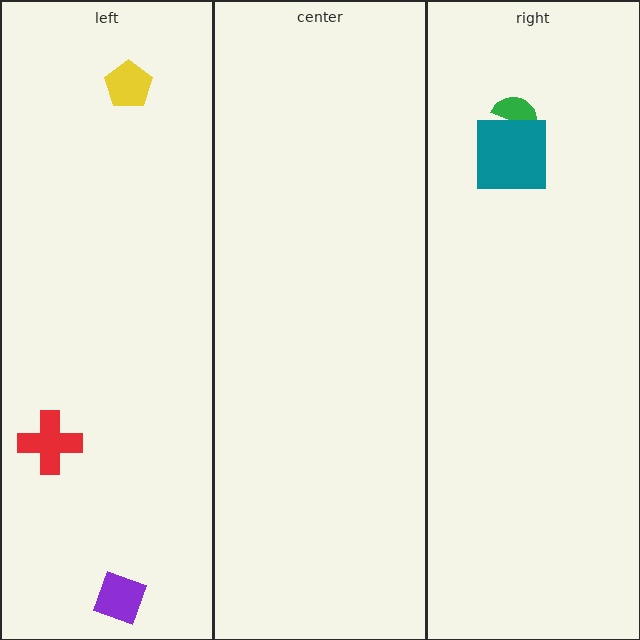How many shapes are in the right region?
2.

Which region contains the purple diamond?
The left region.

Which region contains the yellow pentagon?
The left region.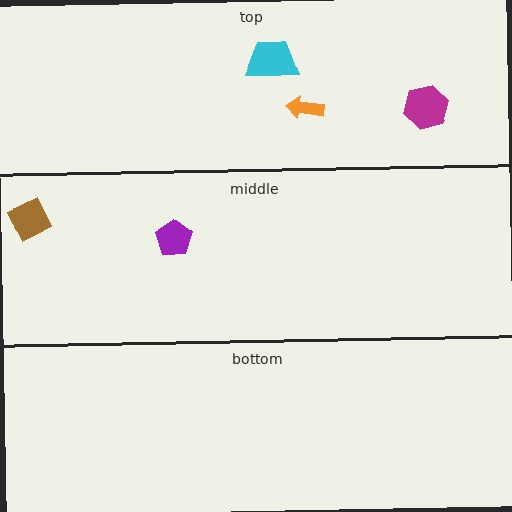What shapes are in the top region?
The orange arrow, the magenta hexagon, the cyan trapezoid.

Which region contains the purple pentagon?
The middle region.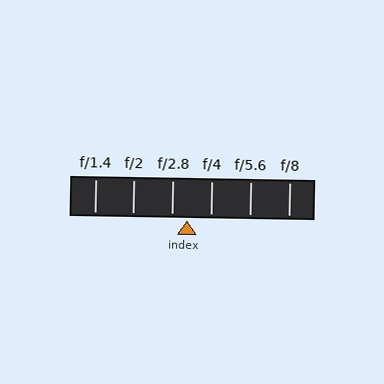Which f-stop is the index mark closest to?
The index mark is closest to f/2.8.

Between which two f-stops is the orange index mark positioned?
The index mark is between f/2.8 and f/4.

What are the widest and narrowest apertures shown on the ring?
The widest aperture shown is f/1.4 and the narrowest is f/8.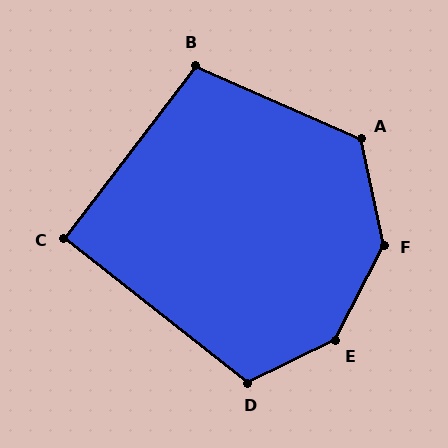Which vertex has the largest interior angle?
E, at approximately 143 degrees.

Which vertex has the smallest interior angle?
C, at approximately 91 degrees.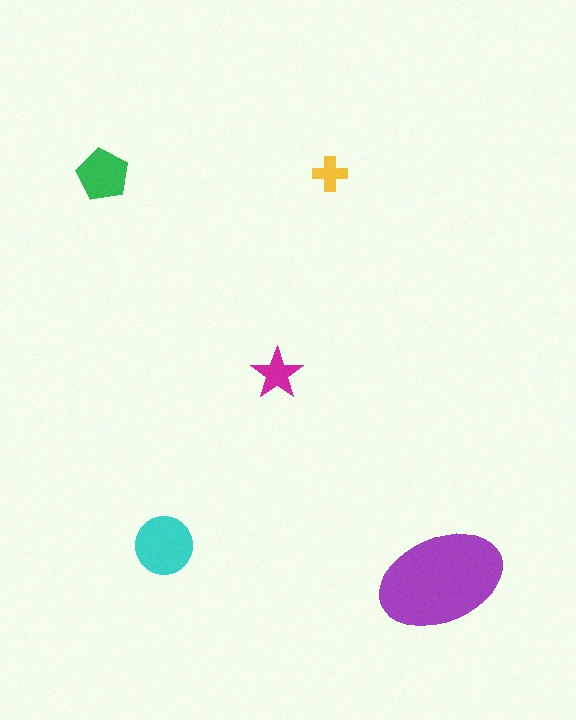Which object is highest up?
The yellow cross is topmost.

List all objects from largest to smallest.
The purple ellipse, the cyan circle, the green pentagon, the magenta star, the yellow cross.